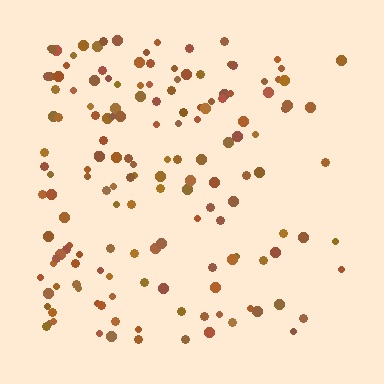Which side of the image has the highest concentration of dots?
The left.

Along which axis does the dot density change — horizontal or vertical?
Horizontal.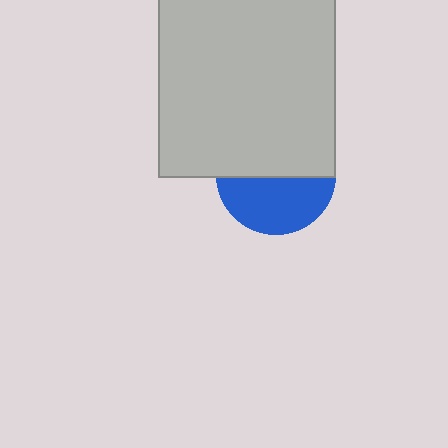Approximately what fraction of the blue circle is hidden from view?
Roughly 53% of the blue circle is hidden behind the light gray rectangle.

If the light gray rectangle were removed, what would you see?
You would see the complete blue circle.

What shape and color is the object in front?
The object in front is a light gray rectangle.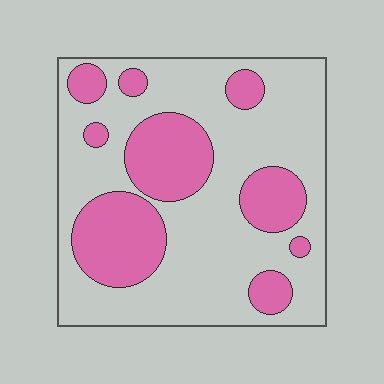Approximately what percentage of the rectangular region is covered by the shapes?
Approximately 30%.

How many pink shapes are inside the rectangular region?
9.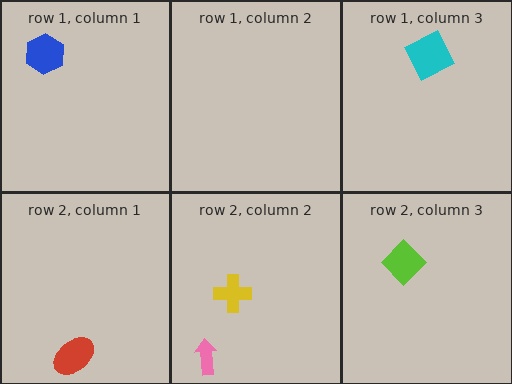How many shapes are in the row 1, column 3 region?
1.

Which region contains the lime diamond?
The row 2, column 3 region.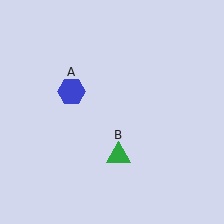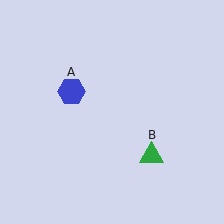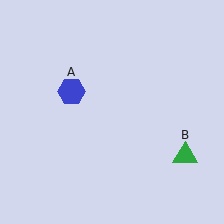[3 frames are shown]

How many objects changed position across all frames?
1 object changed position: green triangle (object B).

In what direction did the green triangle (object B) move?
The green triangle (object B) moved right.